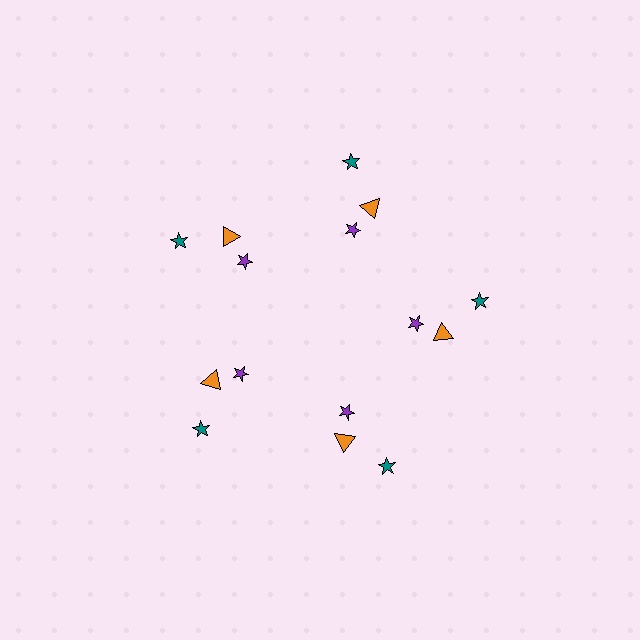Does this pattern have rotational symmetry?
Yes, this pattern has 5-fold rotational symmetry. It looks the same after rotating 72 degrees around the center.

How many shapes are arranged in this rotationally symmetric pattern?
There are 15 shapes, arranged in 5 groups of 3.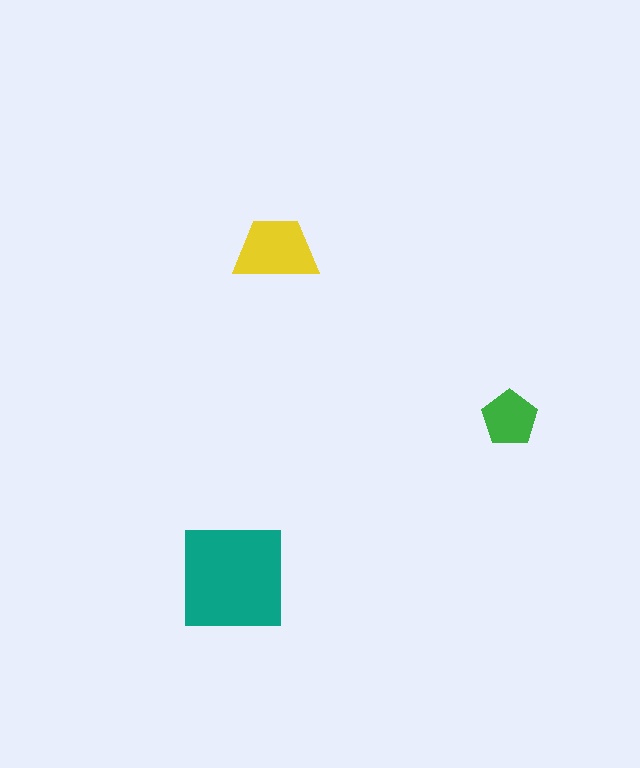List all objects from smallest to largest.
The green pentagon, the yellow trapezoid, the teal square.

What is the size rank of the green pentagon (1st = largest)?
3rd.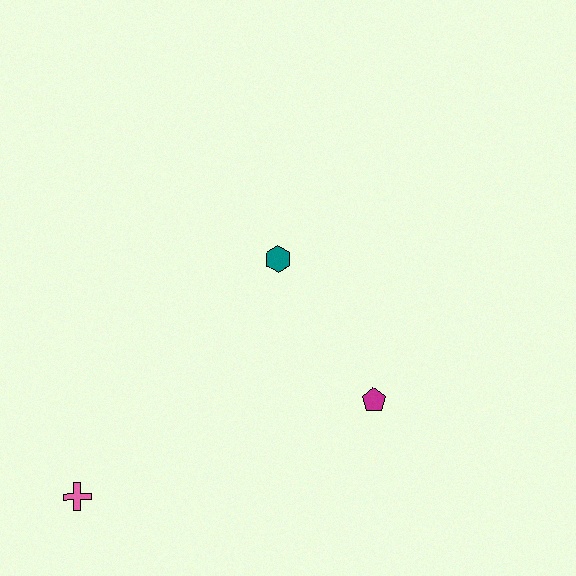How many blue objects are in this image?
There are no blue objects.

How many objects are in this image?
There are 3 objects.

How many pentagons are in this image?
There is 1 pentagon.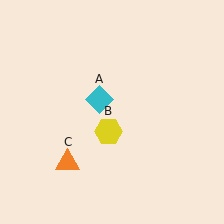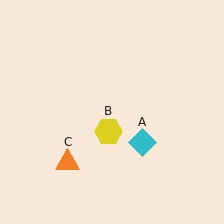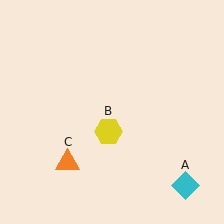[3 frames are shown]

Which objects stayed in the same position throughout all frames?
Yellow hexagon (object B) and orange triangle (object C) remained stationary.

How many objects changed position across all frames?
1 object changed position: cyan diamond (object A).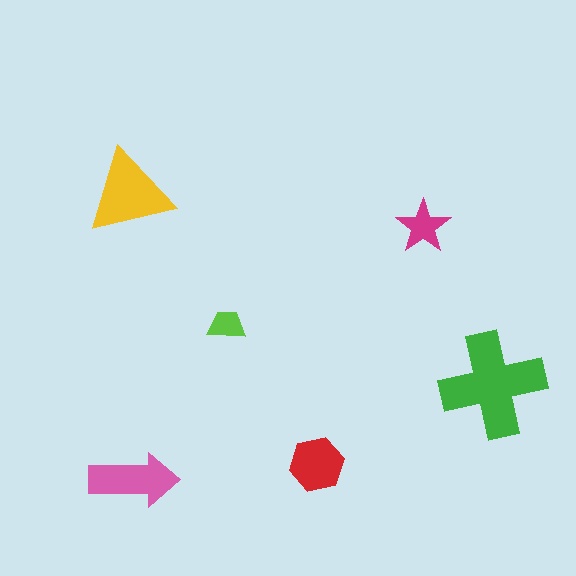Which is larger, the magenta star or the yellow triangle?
The yellow triangle.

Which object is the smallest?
The lime trapezoid.